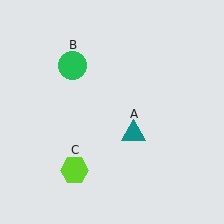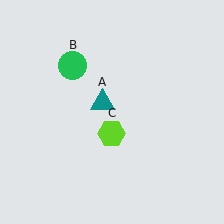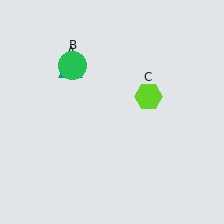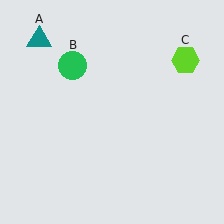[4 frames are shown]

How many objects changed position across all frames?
2 objects changed position: teal triangle (object A), lime hexagon (object C).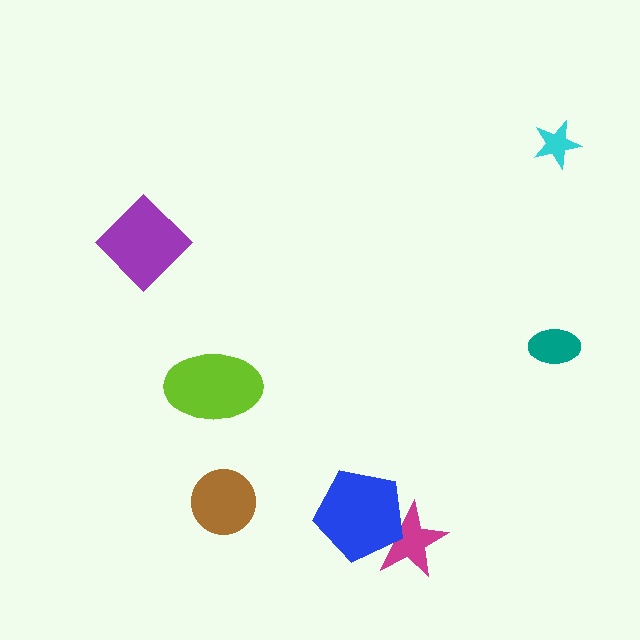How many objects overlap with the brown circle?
0 objects overlap with the brown circle.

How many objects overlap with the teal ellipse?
0 objects overlap with the teal ellipse.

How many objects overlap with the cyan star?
0 objects overlap with the cyan star.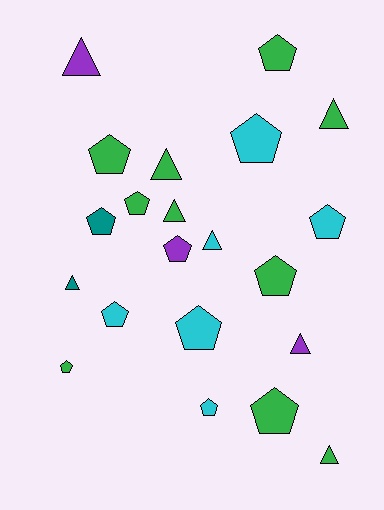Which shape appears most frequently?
Pentagon, with 13 objects.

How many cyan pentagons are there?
There are 5 cyan pentagons.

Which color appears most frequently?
Green, with 10 objects.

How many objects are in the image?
There are 21 objects.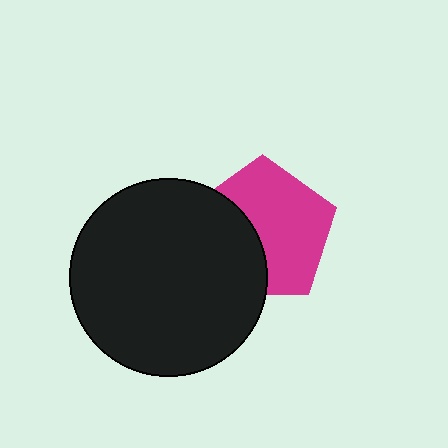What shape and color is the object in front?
The object in front is a black circle.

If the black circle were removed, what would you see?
You would see the complete magenta pentagon.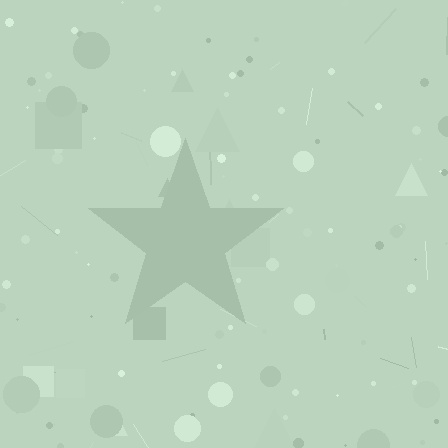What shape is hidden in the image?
A star is hidden in the image.